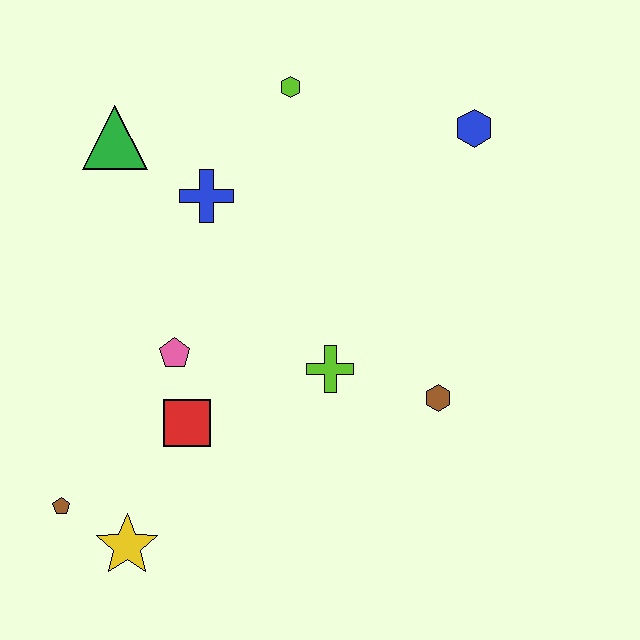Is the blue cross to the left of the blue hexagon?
Yes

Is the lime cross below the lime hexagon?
Yes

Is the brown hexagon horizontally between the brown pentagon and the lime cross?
No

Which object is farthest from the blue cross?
The yellow star is farthest from the blue cross.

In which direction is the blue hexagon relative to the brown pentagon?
The blue hexagon is to the right of the brown pentagon.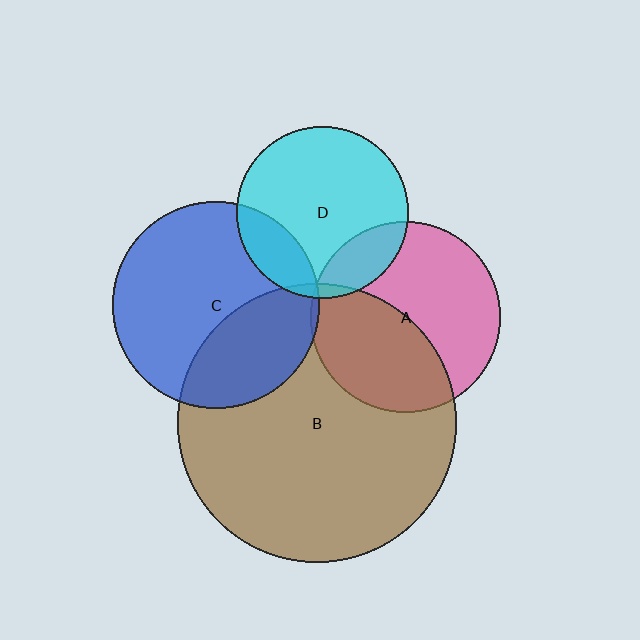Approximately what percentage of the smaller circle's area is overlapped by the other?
Approximately 45%.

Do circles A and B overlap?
Yes.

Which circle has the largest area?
Circle B (brown).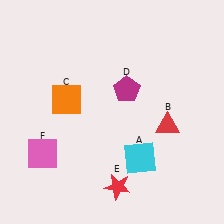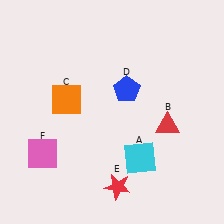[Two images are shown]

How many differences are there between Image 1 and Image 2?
There is 1 difference between the two images.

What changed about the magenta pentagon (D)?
In Image 1, D is magenta. In Image 2, it changed to blue.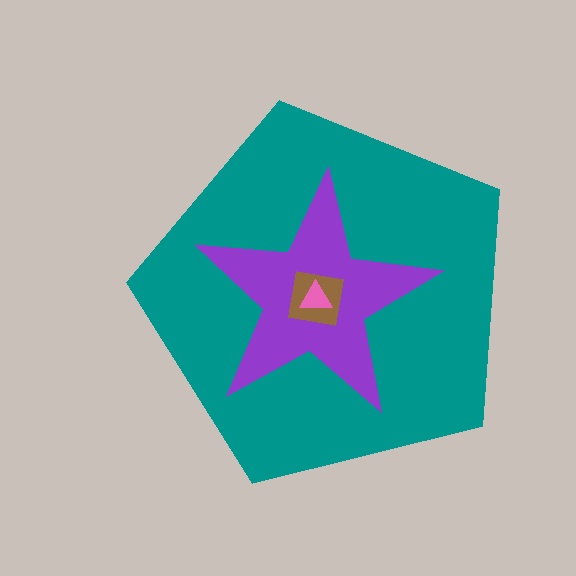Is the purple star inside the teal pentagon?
Yes.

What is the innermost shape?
The pink triangle.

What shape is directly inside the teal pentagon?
The purple star.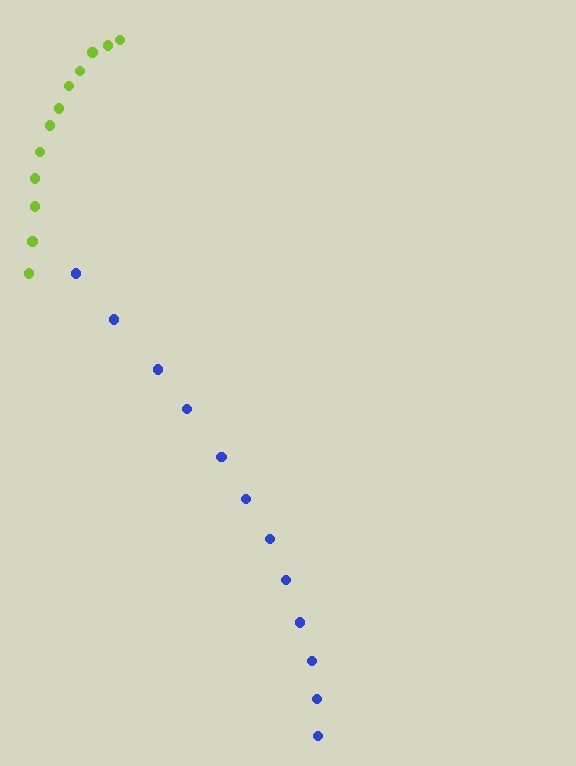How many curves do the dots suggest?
There are 2 distinct paths.